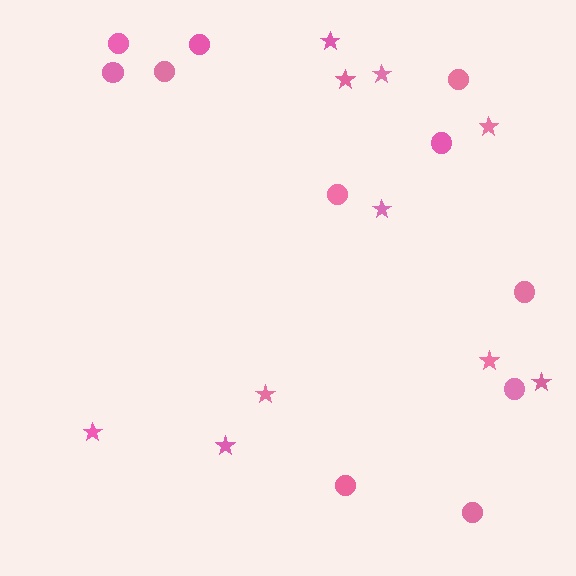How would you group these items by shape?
There are 2 groups: one group of circles (11) and one group of stars (10).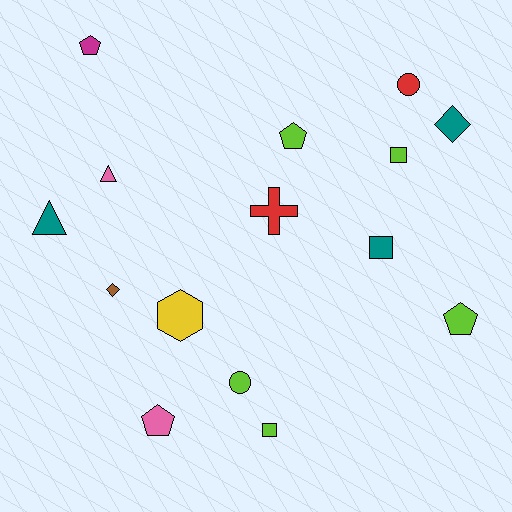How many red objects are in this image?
There are 2 red objects.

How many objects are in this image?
There are 15 objects.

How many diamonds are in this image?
There are 2 diamonds.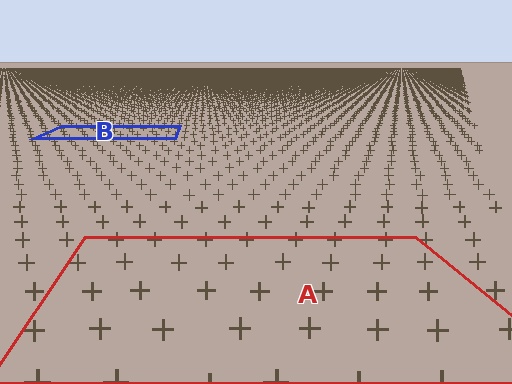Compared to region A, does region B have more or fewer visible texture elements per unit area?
Region B has more texture elements per unit area — they are packed more densely because it is farther away.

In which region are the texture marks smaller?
The texture marks are smaller in region B, because it is farther away.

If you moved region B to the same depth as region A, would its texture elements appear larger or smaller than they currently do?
They would appear larger. At a closer depth, the same texture elements are projected at a bigger on-screen size.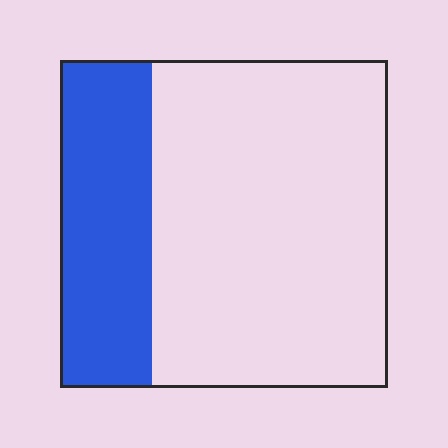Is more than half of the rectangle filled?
No.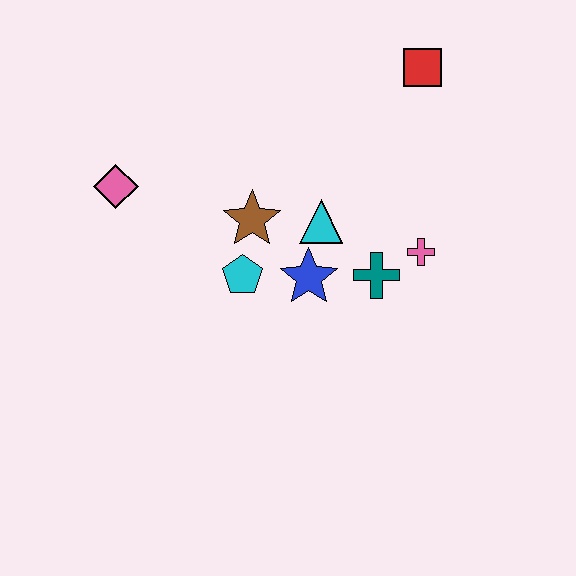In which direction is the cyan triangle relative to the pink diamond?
The cyan triangle is to the right of the pink diamond.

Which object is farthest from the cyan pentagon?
The red square is farthest from the cyan pentagon.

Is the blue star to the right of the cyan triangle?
No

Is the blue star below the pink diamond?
Yes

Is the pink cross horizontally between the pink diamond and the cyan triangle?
No